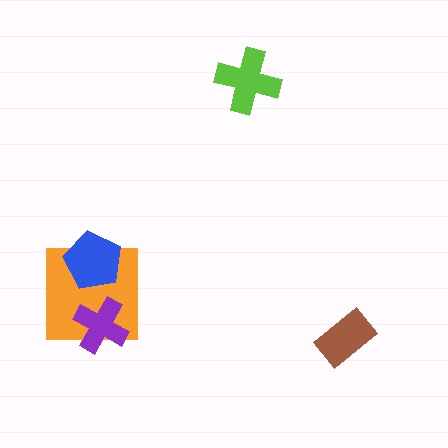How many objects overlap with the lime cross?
0 objects overlap with the lime cross.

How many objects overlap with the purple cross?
1 object overlaps with the purple cross.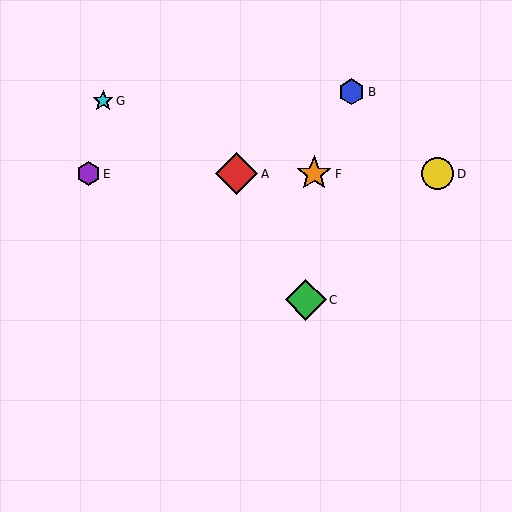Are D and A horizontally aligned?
Yes, both are at y≈174.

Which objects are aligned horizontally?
Objects A, D, E, F are aligned horizontally.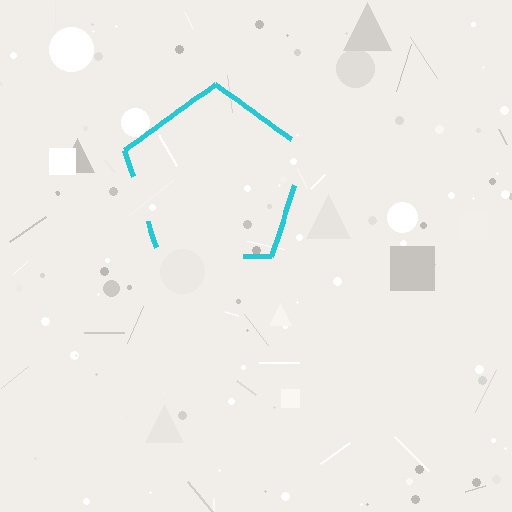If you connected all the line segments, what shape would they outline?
They would outline a pentagon.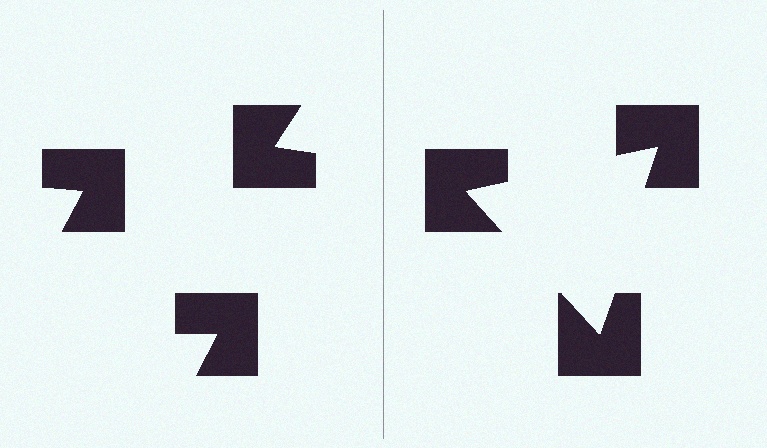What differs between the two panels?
The notched squares are positioned identically on both sides; only the wedge orientations differ. On the right they align to a triangle; on the left they are misaligned.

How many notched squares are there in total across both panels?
6 — 3 on each side.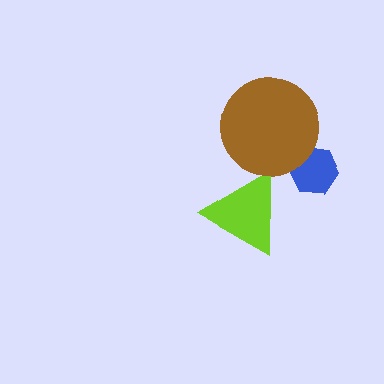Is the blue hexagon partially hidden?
Yes, it is partially covered by another shape.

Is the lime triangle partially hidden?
No, no other shape covers it.